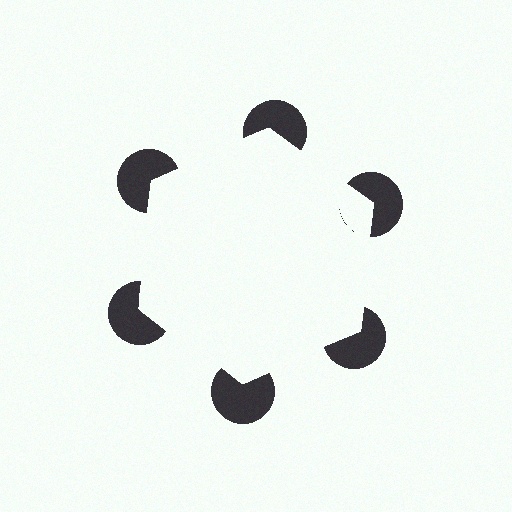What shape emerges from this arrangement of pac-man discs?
An illusory hexagon — its edges are inferred from the aligned wedge cuts in the pac-man discs, not physically drawn.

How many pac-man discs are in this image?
There are 6 — one at each vertex of the illusory hexagon.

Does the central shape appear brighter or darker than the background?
It typically appears slightly brighter than the background, even though no actual brightness change is drawn.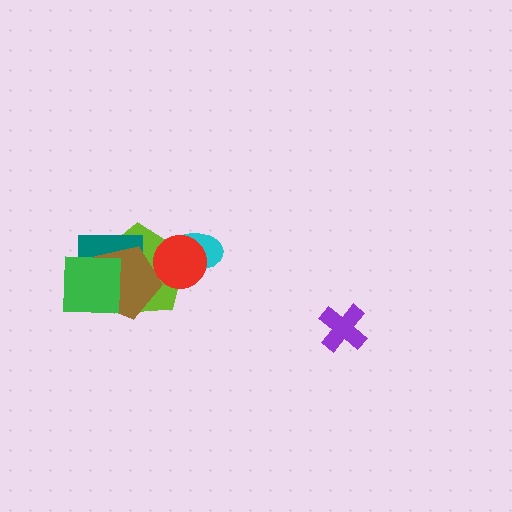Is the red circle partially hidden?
No, no other shape covers it.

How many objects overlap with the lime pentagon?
5 objects overlap with the lime pentagon.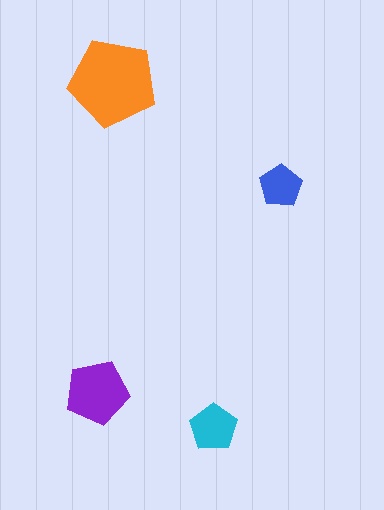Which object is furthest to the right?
The blue pentagon is rightmost.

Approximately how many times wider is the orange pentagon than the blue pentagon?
About 2 times wider.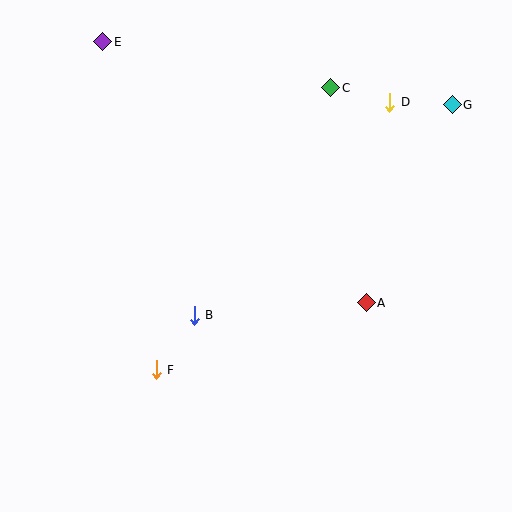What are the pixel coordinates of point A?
Point A is at (366, 303).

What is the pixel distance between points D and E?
The distance between D and E is 293 pixels.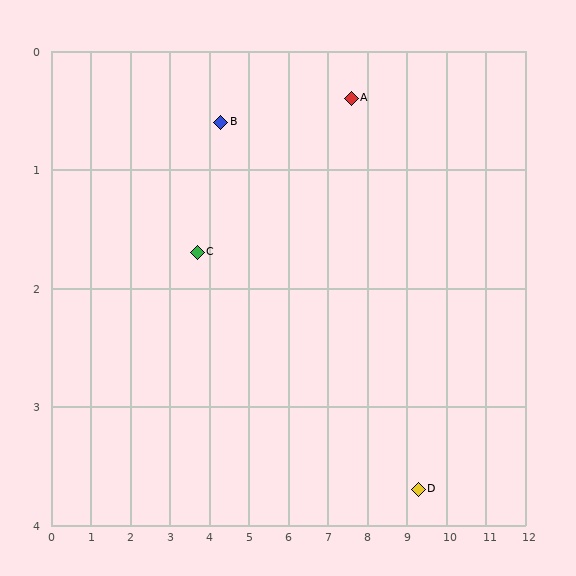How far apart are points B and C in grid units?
Points B and C are about 1.3 grid units apart.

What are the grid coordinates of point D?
Point D is at approximately (9.3, 3.7).